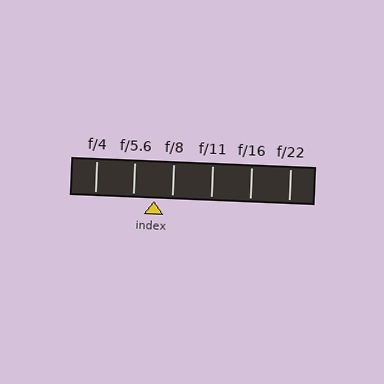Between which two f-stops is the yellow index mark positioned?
The index mark is between f/5.6 and f/8.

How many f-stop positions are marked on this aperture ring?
There are 6 f-stop positions marked.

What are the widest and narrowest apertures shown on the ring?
The widest aperture shown is f/4 and the narrowest is f/22.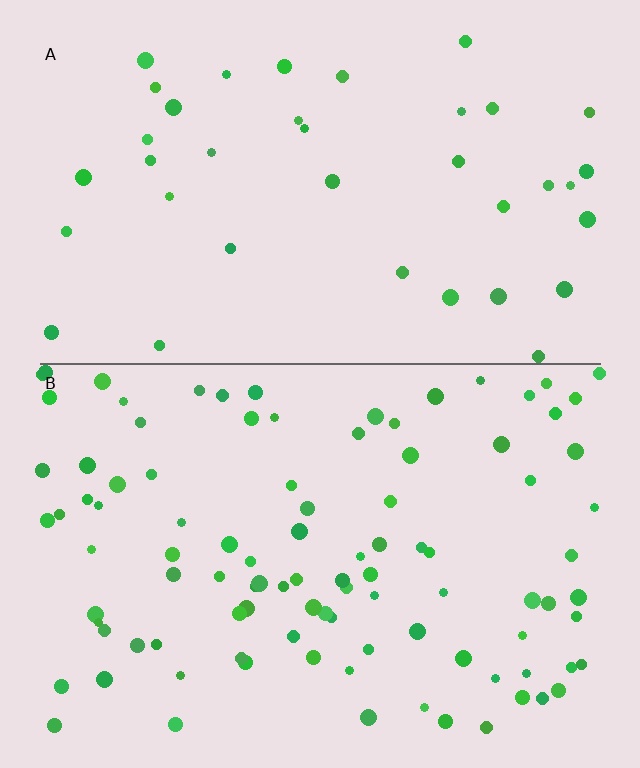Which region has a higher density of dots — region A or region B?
B (the bottom).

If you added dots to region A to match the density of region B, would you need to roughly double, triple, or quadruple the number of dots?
Approximately triple.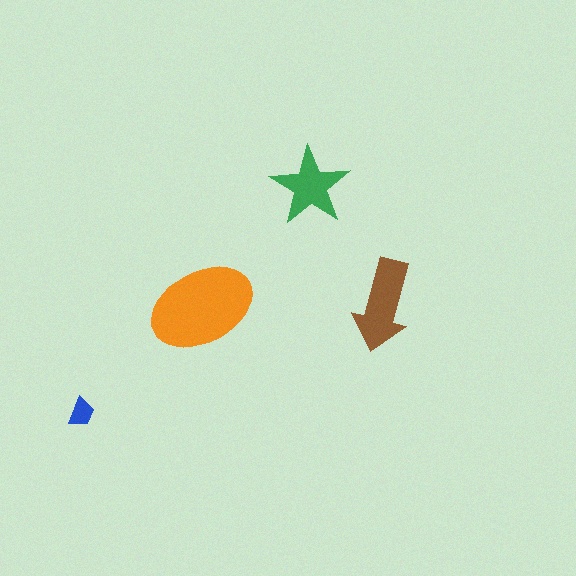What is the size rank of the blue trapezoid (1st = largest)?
4th.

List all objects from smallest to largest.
The blue trapezoid, the green star, the brown arrow, the orange ellipse.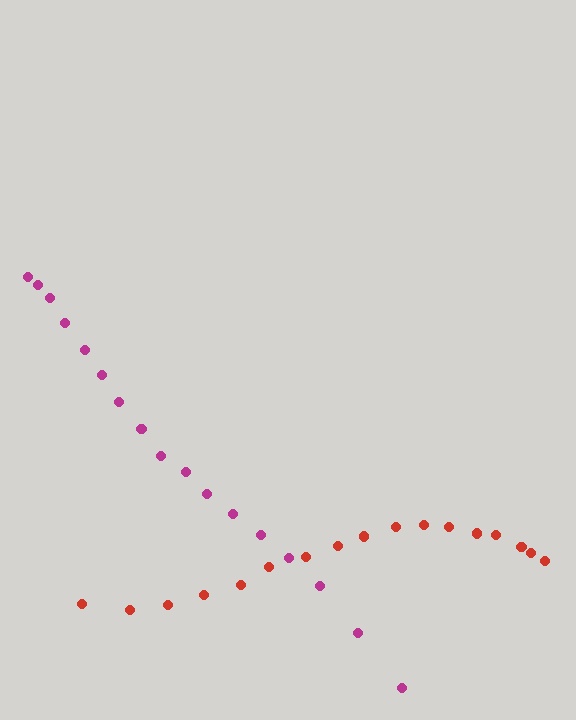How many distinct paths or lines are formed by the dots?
There are 2 distinct paths.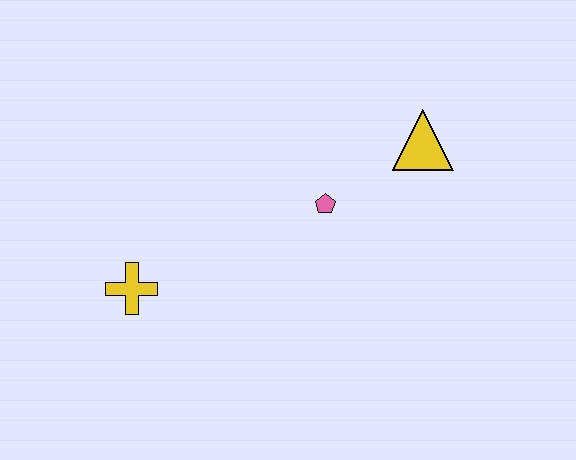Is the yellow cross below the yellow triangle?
Yes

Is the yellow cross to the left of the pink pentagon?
Yes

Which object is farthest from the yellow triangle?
The yellow cross is farthest from the yellow triangle.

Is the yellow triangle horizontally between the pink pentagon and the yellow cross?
No